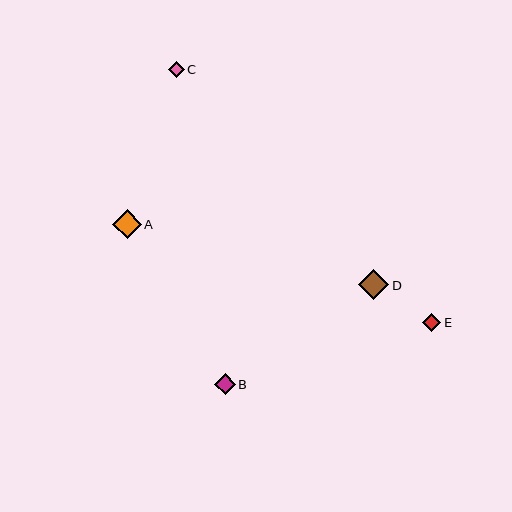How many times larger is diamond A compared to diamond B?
Diamond A is approximately 1.4 times the size of diamond B.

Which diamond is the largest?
Diamond D is the largest with a size of approximately 31 pixels.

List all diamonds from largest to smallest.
From largest to smallest: D, A, B, E, C.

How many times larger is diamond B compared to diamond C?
Diamond B is approximately 1.3 times the size of diamond C.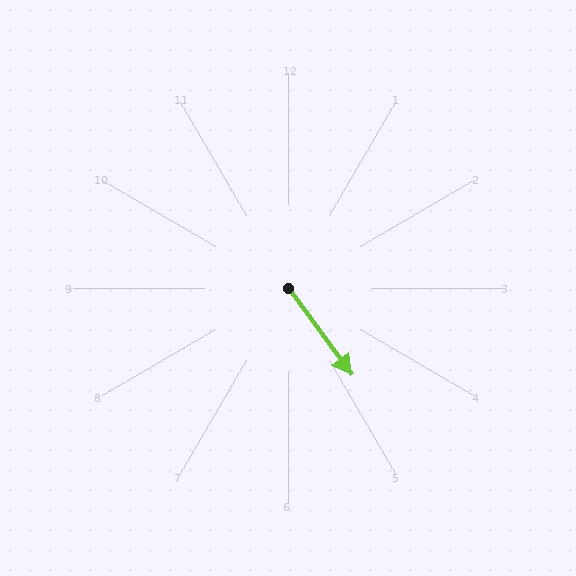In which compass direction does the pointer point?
Southeast.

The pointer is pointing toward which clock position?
Roughly 5 o'clock.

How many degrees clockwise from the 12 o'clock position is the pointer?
Approximately 144 degrees.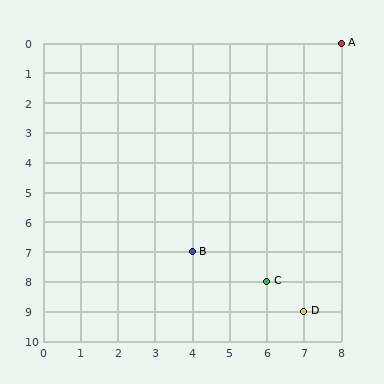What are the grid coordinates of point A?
Point A is at grid coordinates (8, 0).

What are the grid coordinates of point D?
Point D is at grid coordinates (7, 9).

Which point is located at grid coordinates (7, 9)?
Point D is at (7, 9).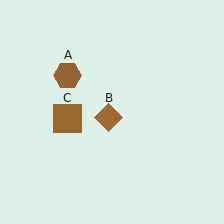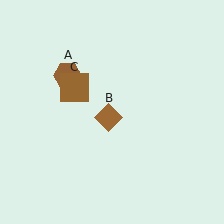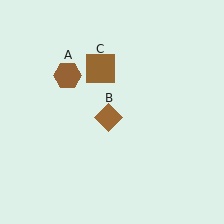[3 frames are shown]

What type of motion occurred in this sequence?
The brown square (object C) rotated clockwise around the center of the scene.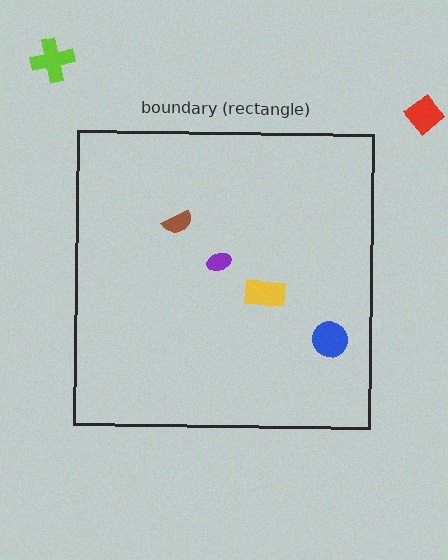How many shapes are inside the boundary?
4 inside, 2 outside.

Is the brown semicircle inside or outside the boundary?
Inside.